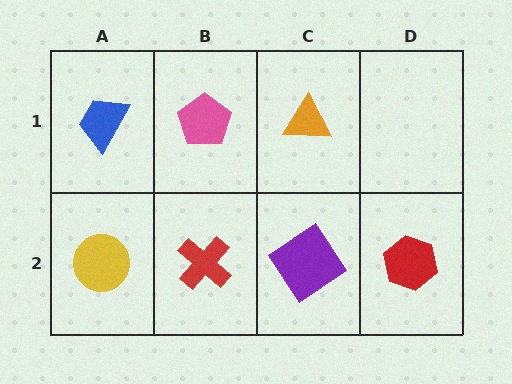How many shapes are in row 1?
3 shapes.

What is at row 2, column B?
A red cross.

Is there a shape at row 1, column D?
No, that cell is empty.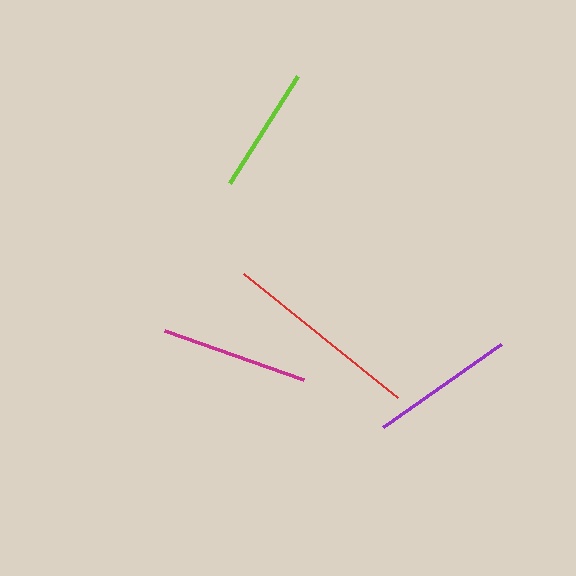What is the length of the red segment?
The red segment is approximately 197 pixels long.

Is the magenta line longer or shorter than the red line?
The red line is longer than the magenta line.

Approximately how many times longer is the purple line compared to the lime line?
The purple line is approximately 1.1 times the length of the lime line.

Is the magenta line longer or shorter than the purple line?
The magenta line is longer than the purple line.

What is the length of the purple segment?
The purple segment is approximately 144 pixels long.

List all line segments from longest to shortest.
From longest to shortest: red, magenta, purple, lime.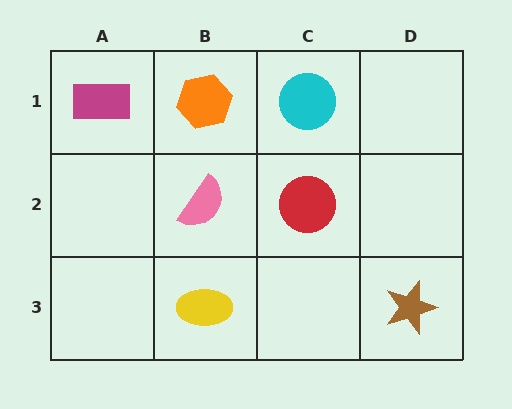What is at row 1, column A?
A magenta rectangle.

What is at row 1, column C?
A cyan circle.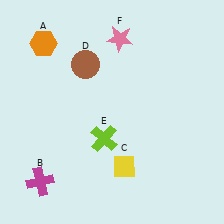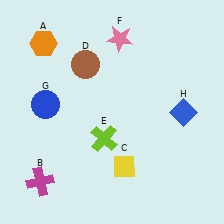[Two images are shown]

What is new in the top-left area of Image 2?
A blue circle (G) was added in the top-left area of Image 2.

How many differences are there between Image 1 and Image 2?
There are 2 differences between the two images.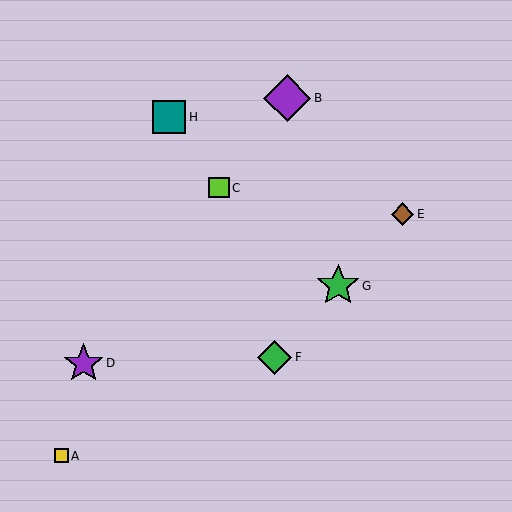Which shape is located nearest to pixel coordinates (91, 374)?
The purple star (labeled D) at (84, 363) is nearest to that location.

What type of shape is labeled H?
Shape H is a teal square.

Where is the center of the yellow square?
The center of the yellow square is at (61, 456).